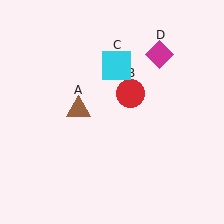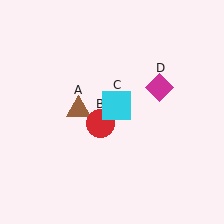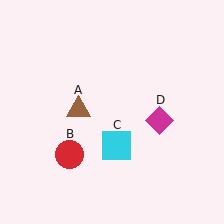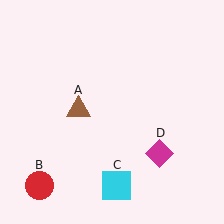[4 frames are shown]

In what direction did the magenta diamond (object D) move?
The magenta diamond (object D) moved down.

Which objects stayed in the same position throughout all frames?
Brown triangle (object A) remained stationary.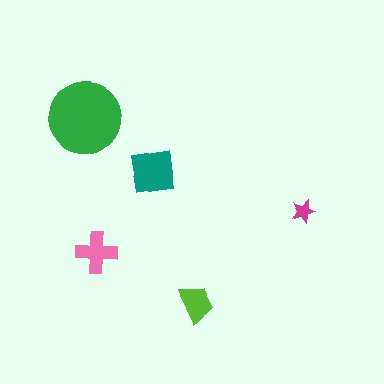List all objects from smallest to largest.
The magenta star, the lime trapezoid, the pink cross, the teal square, the green circle.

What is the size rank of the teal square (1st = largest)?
2nd.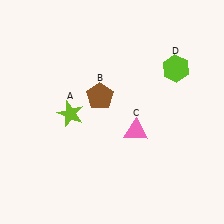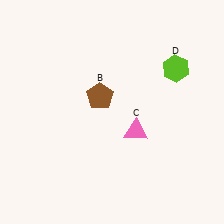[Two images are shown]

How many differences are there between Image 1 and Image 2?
There is 1 difference between the two images.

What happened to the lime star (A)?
The lime star (A) was removed in Image 2. It was in the bottom-left area of Image 1.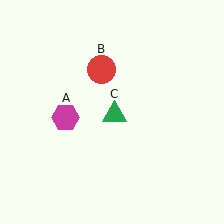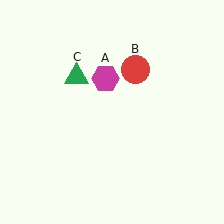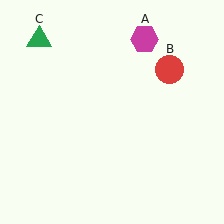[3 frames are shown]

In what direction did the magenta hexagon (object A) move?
The magenta hexagon (object A) moved up and to the right.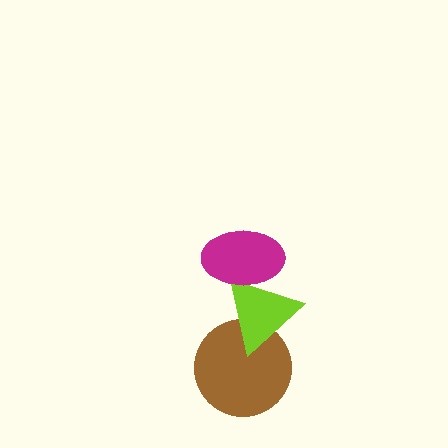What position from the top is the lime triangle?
The lime triangle is 2nd from the top.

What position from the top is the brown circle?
The brown circle is 3rd from the top.